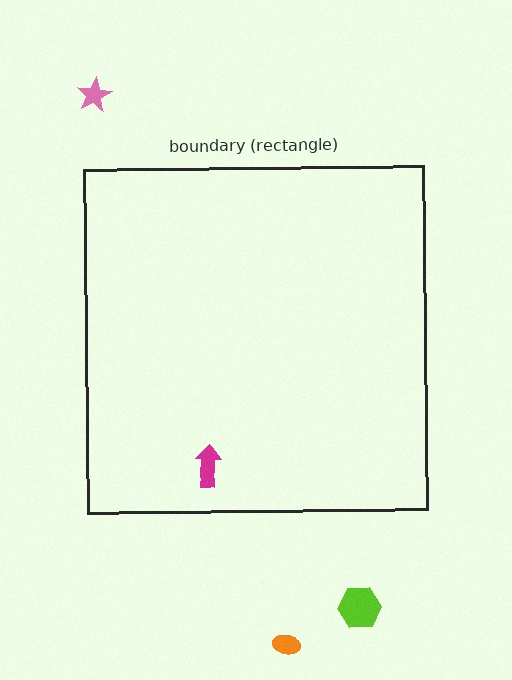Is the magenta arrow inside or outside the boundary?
Inside.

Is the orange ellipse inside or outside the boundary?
Outside.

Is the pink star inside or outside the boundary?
Outside.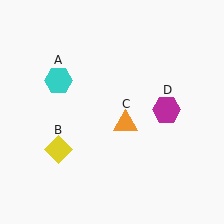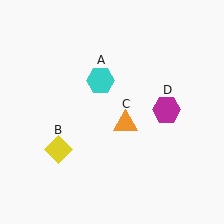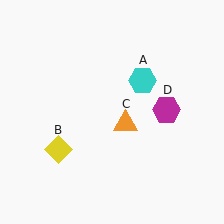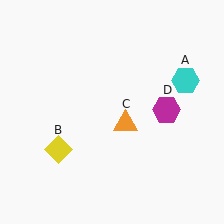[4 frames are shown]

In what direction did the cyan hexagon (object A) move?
The cyan hexagon (object A) moved right.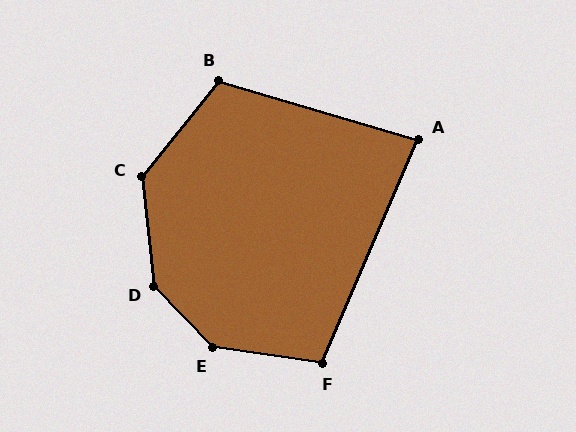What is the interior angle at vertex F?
Approximately 105 degrees (obtuse).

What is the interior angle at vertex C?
Approximately 135 degrees (obtuse).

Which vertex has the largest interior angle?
D, at approximately 142 degrees.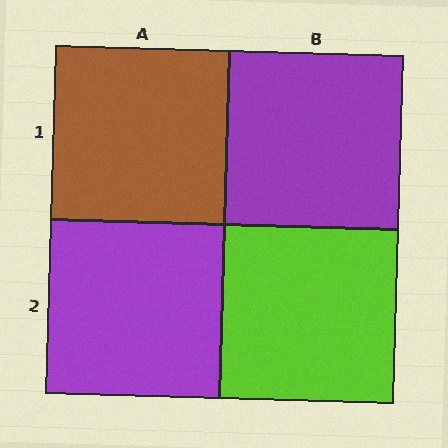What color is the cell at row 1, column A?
Brown.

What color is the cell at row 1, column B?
Purple.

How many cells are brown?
1 cell is brown.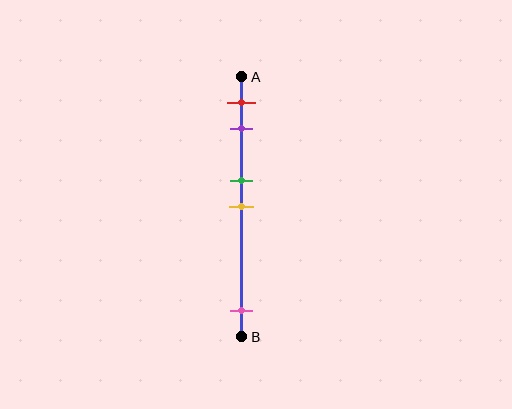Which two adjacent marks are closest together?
The green and yellow marks are the closest adjacent pair.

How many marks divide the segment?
There are 5 marks dividing the segment.